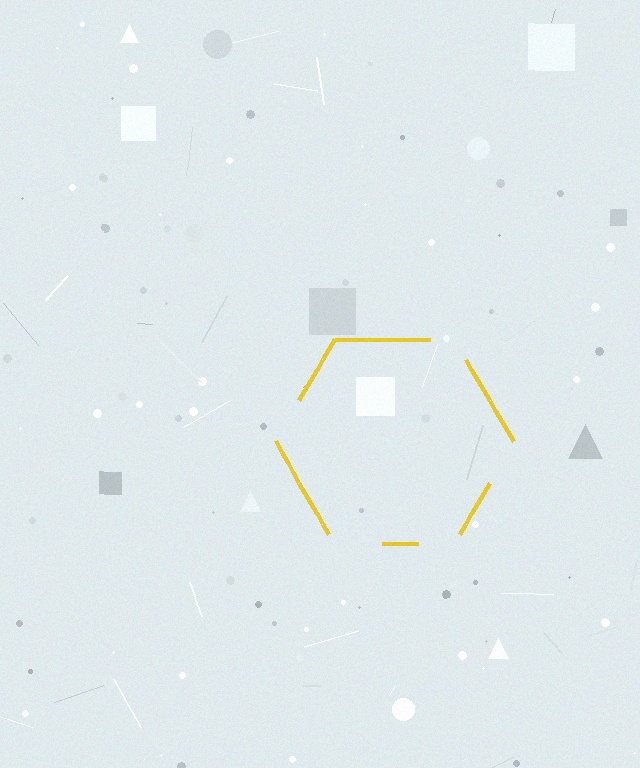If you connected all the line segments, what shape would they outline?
They would outline a hexagon.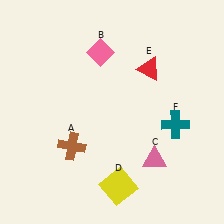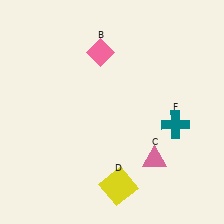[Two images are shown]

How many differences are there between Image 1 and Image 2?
There are 2 differences between the two images.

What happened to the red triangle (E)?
The red triangle (E) was removed in Image 2. It was in the top-right area of Image 1.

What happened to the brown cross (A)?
The brown cross (A) was removed in Image 2. It was in the bottom-left area of Image 1.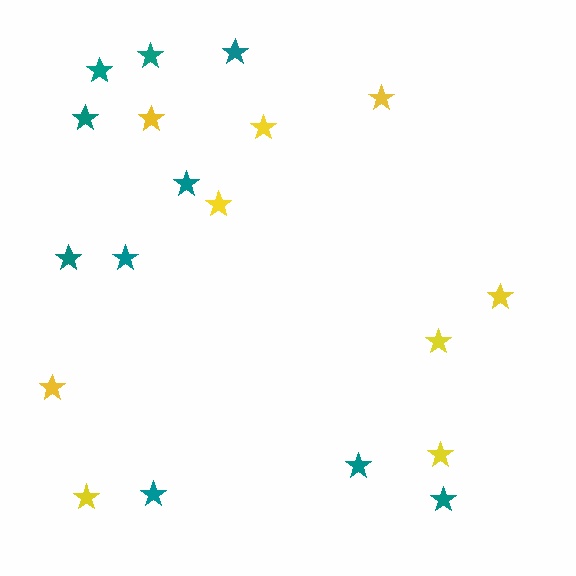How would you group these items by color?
There are 2 groups: one group of yellow stars (9) and one group of teal stars (10).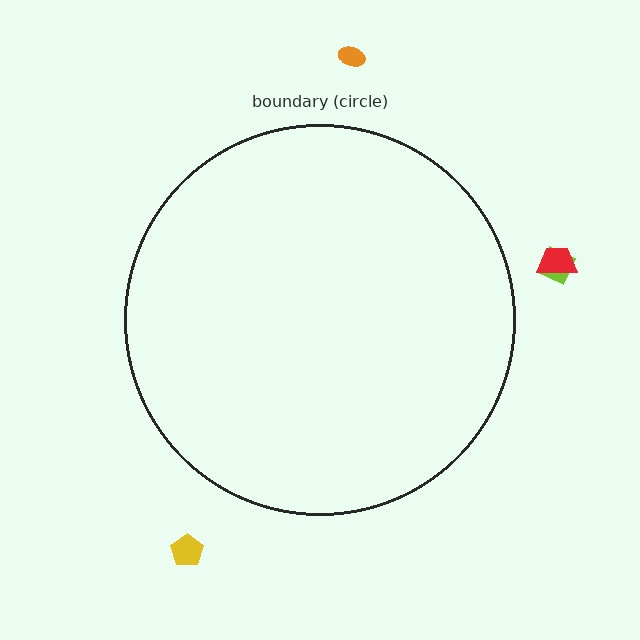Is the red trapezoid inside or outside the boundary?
Outside.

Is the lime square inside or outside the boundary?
Outside.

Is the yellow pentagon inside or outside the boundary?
Outside.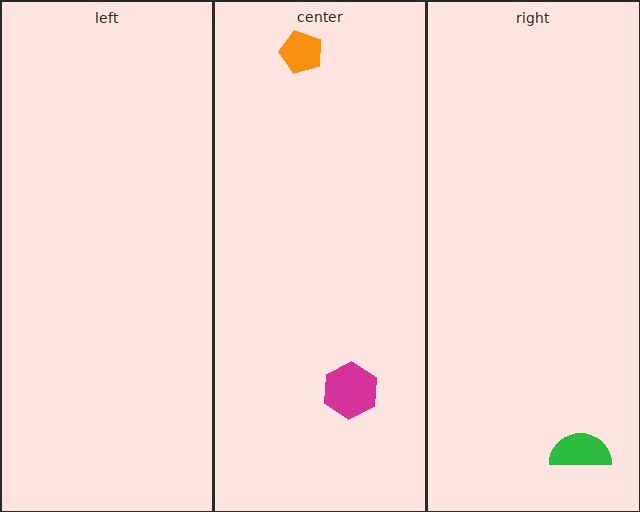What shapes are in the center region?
The magenta hexagon, the orange pentagon.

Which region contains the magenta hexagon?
The center region.